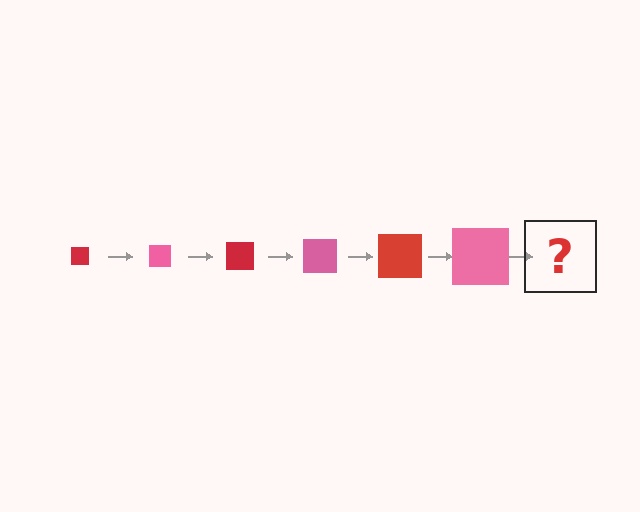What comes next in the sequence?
The next element should be a red square, larger than the previous one.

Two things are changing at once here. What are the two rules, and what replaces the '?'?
The two rules are that the square grows larger each step and the color cycles through red and pink. The '?' should be a red square, larger than the previous one.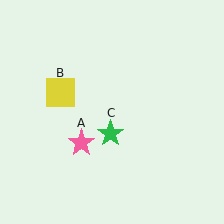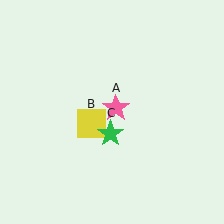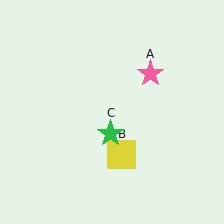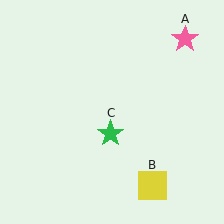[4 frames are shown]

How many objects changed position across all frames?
2 objects changed position: pink star (object A), yellow square (object B).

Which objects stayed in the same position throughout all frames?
Green star (object C) remained stationary.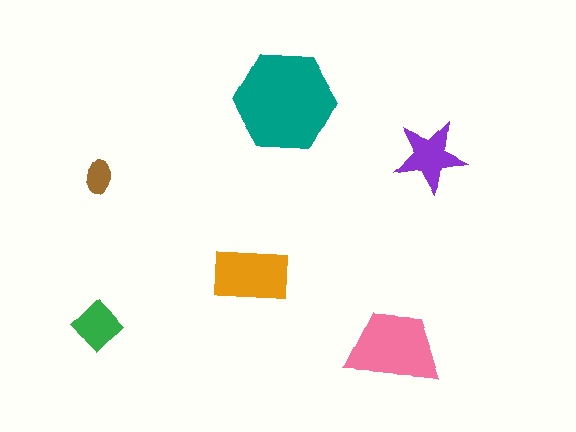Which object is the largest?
The teal hexagon.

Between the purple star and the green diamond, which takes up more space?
The purple star.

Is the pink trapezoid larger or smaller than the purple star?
Larger.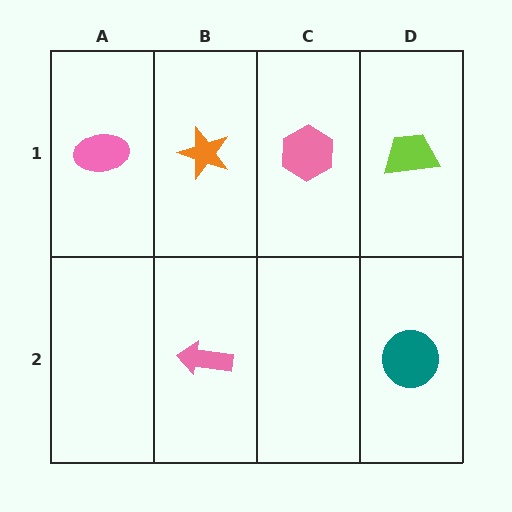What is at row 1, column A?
A pink ellipse.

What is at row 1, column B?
An orange star.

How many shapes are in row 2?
2 shapes.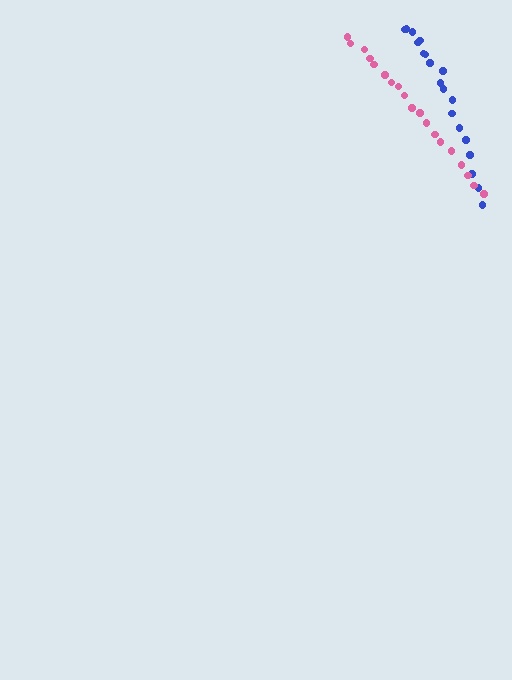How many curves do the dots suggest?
There are 2 distinct paths.